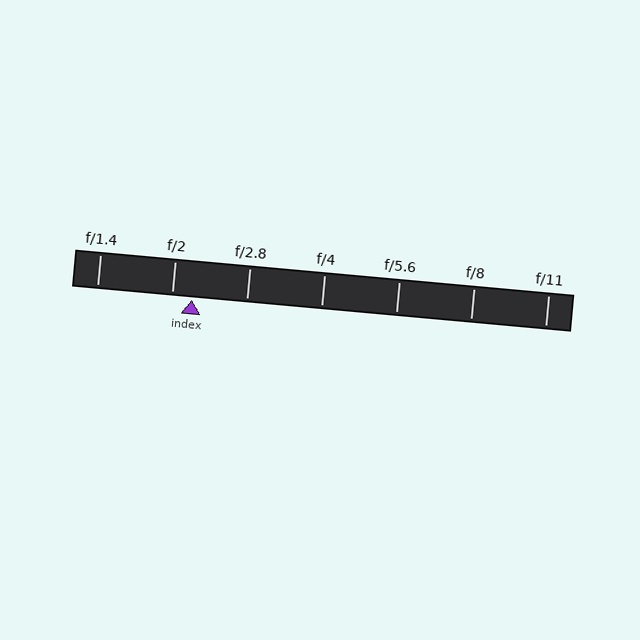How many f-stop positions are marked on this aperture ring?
There are 7 f-stop positions marked.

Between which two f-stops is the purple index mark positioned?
The index mark is between f/2 and f/2.8.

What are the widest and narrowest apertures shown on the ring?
The widest aperture shown is f/1.4 and the narrowest is f/11.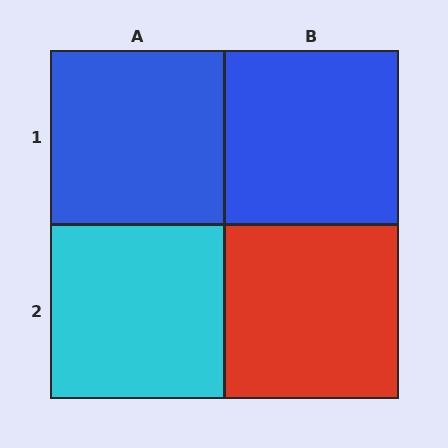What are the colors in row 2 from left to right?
Cyan, red.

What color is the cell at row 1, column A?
Blue.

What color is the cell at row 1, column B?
Blue.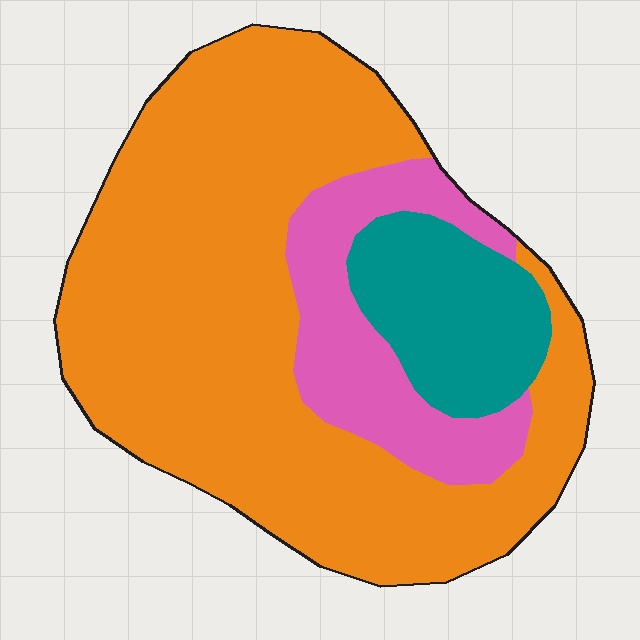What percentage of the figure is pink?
Pink covers around 15% of the figure.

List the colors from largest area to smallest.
From largest to smallest: orange, pink, teal.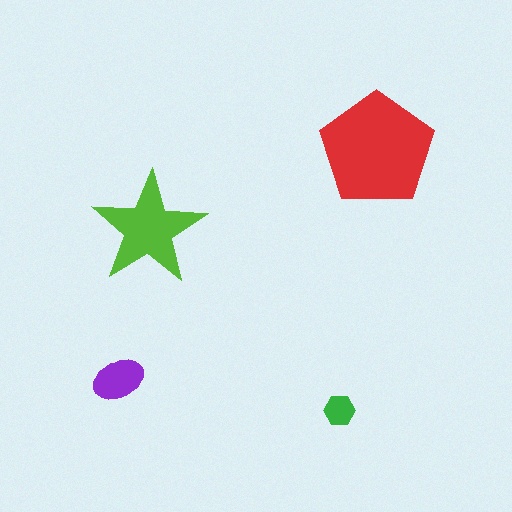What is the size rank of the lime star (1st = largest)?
2nd.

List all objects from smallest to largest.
The green hexagon, the purple ellipse, the lime star, the red pentagon.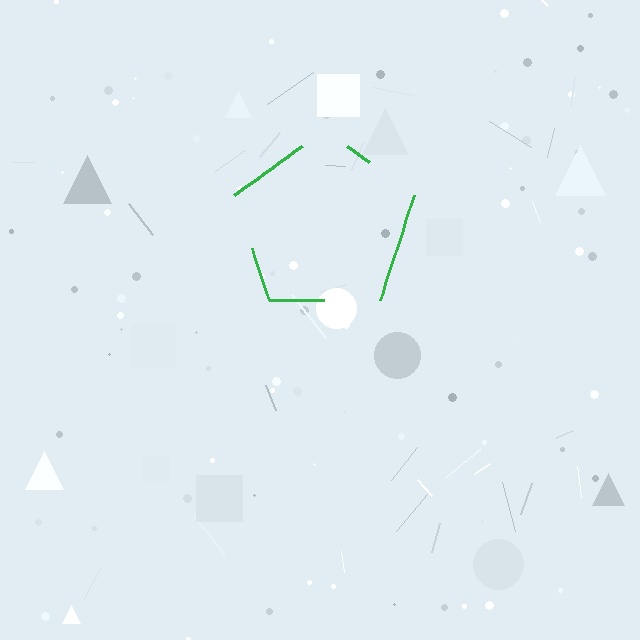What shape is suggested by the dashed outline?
The dashed outline suggests a pentagon.